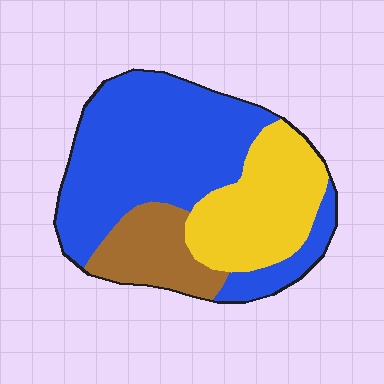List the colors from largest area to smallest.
From largest to smallest: blue, yellow, brown.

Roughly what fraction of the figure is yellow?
Yellow covers around 30% of the figure.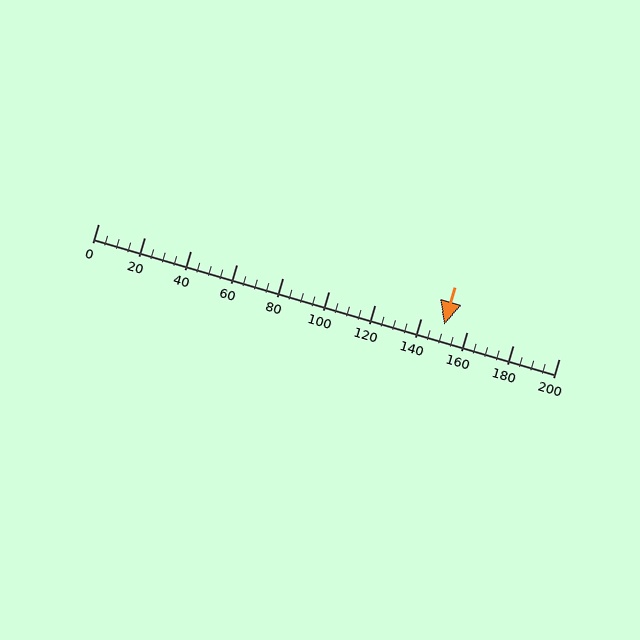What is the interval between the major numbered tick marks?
The major tick marks are spaced 20 units apart.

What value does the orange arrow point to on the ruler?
The orange arrow points to approximately 150.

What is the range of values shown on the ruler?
The ruler shows values from 0 to 200.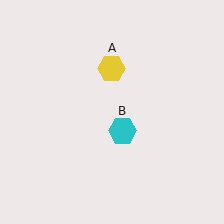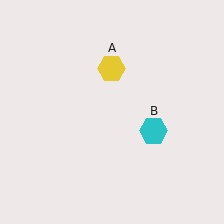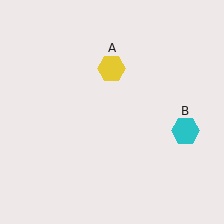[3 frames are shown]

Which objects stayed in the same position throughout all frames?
Yellow hexagon (object A) remained stationary.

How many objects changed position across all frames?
1 object changed position: cyan hexagon (object B).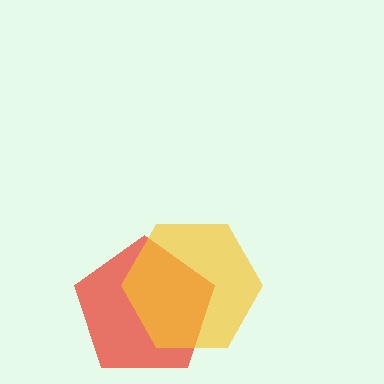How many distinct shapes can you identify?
There are 2 distinct shapes: a red pentagon, a yellow hexagon.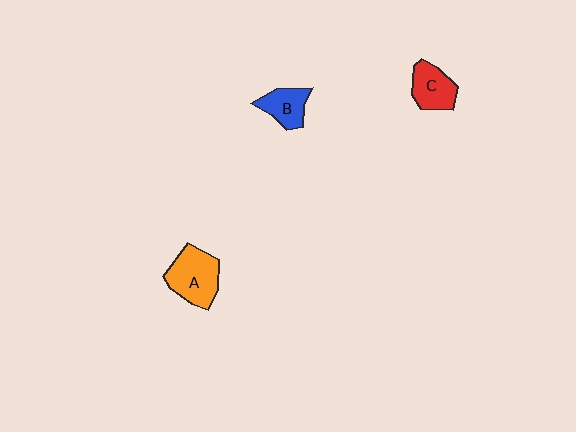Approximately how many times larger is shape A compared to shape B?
Approximately 1.6 times.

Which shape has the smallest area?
Shape B (blue).